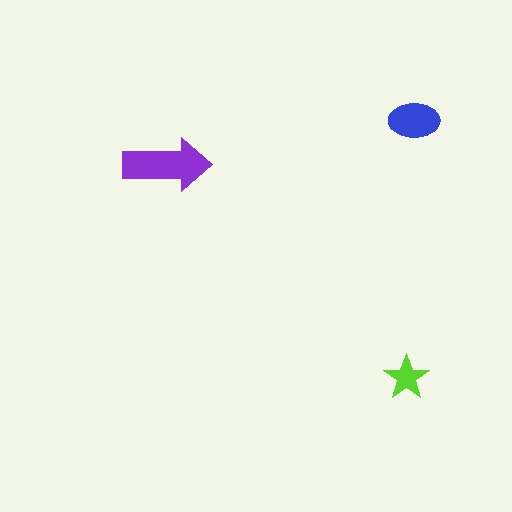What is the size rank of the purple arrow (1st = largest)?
1st.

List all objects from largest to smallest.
The purple arrow, the blue ellipse, the lime star.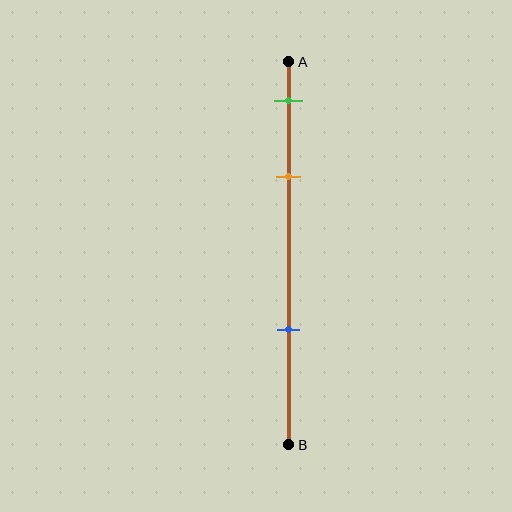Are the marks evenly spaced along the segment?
No, the marks are not evenly spaced.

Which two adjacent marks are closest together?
The green and orange marks are the closest adjacent pair.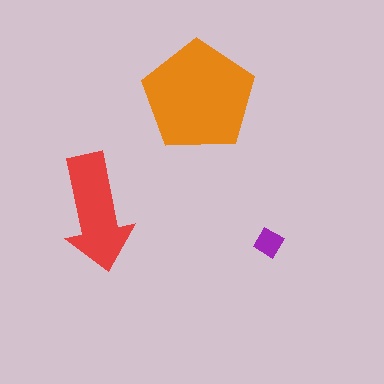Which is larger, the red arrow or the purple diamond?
The red arrow.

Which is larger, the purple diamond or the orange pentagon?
The orange pentagon.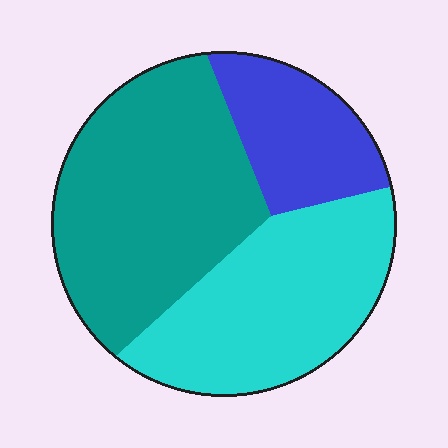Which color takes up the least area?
Blue, at roughly 20%.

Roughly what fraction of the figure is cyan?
Cyan covers roughly 35% of the figure.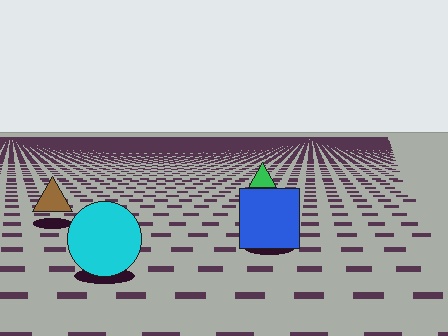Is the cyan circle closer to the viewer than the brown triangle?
Yes. The cyan circle is closer — you can tell from the texture gradient: the ground texture is coarser near it.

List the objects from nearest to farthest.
From nearest to farthest: the cyan circle, the blue square, the brown triangle, the green triangle.